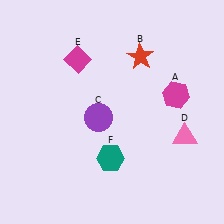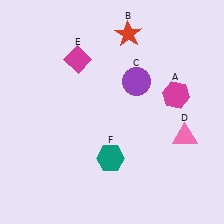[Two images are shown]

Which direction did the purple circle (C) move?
The purple circle (C) moved right.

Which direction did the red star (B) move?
The red star (B) moved up.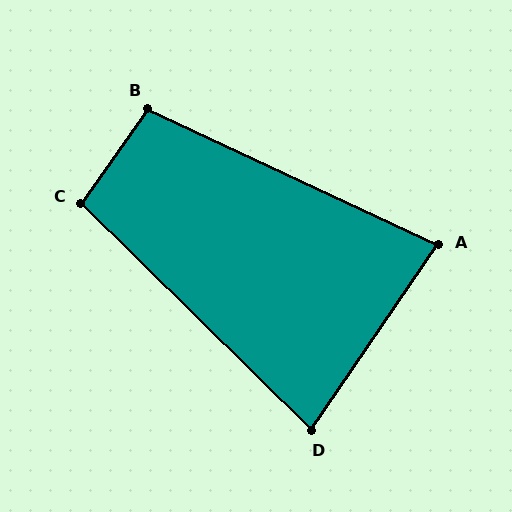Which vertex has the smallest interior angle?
D, at approximately 80 degrees.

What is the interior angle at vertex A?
Approximately 81 degrees (acute).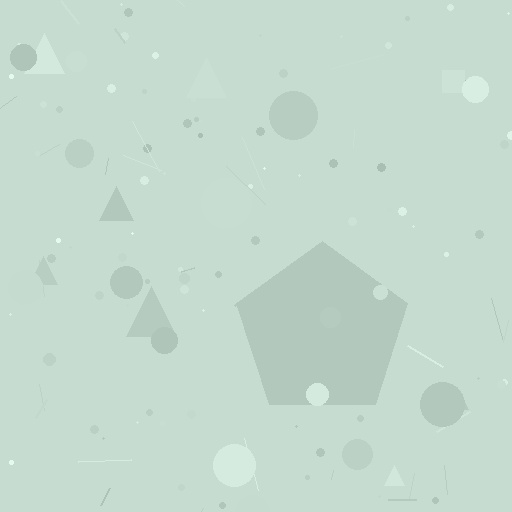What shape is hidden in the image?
A pentagon is hidden in the image.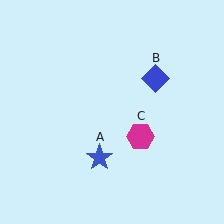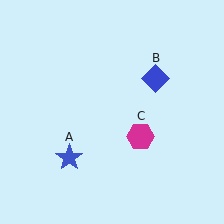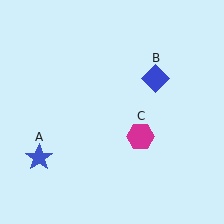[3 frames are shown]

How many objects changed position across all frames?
1 object changed position: blue star (object A).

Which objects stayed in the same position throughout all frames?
Blue diamond (object B) and magenta hexagon (object C) remained stationary.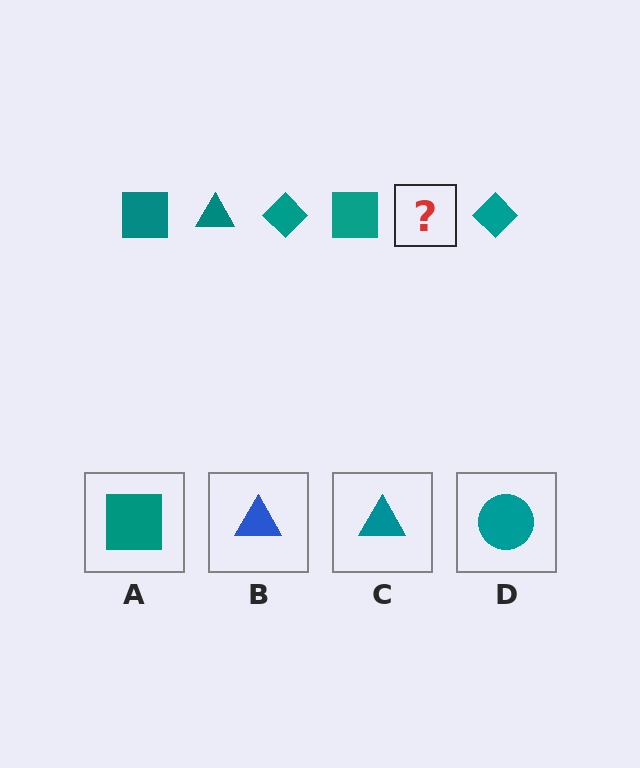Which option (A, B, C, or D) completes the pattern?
C.